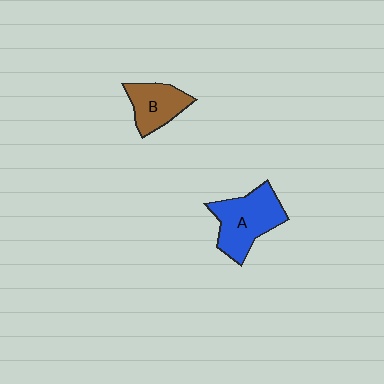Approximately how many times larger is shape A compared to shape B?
Approximately 1.5 times.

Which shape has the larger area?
Shape A (blue).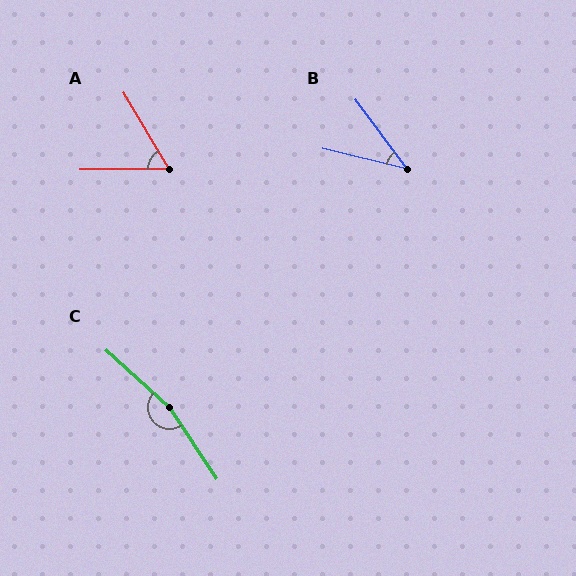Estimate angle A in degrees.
Approximately 60 degrees.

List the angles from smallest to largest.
B (40°), A (60°), C (165°).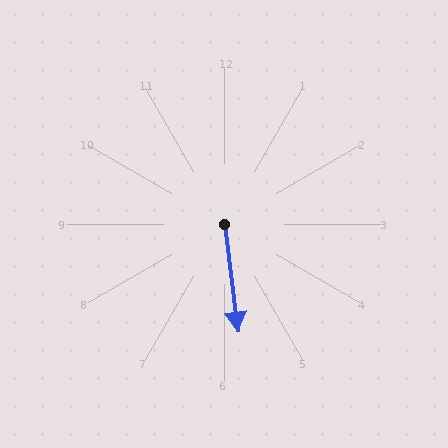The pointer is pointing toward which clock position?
Roughly 6 o'clock.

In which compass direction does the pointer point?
South.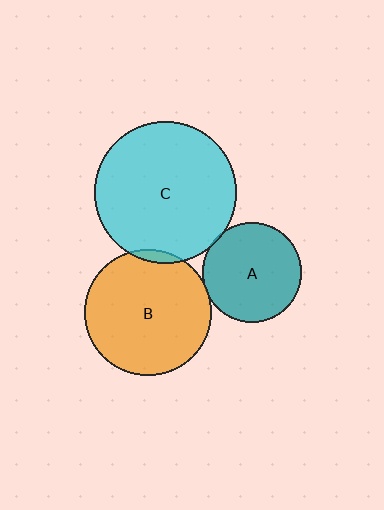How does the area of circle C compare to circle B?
Approximately 1.3 times.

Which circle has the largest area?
Circle C (cyan).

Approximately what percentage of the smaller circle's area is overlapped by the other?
Approximately 5%.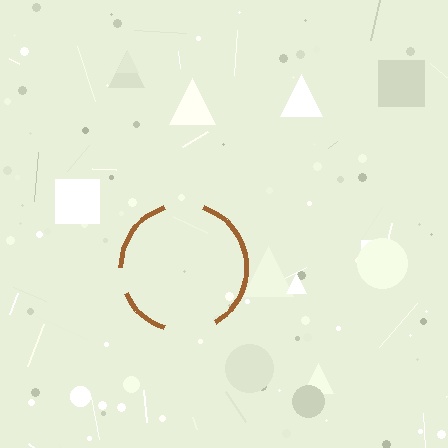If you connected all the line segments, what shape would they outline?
They would outline a circle.